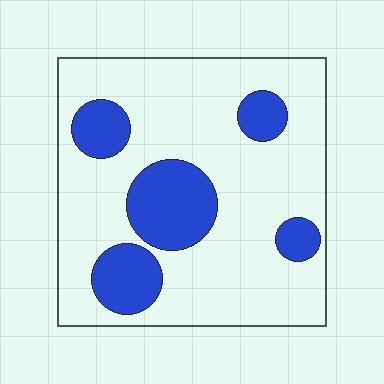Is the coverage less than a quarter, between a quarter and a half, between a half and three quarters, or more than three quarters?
Less than a quarter.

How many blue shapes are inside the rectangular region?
5.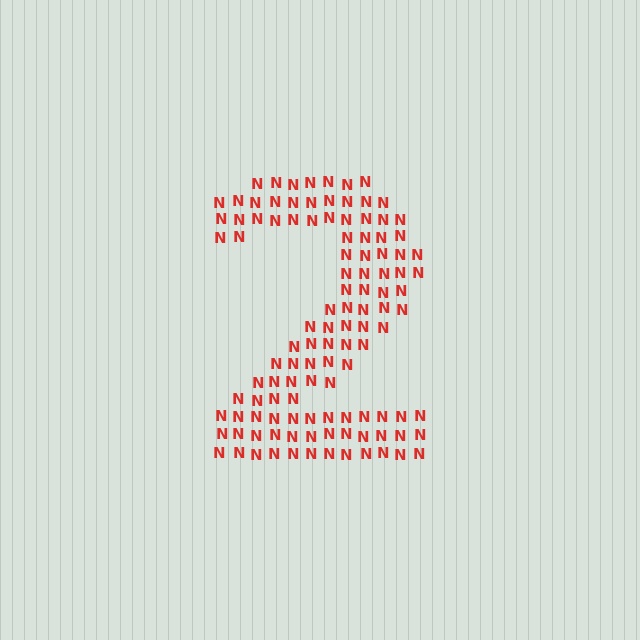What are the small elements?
The small elements are letter N's.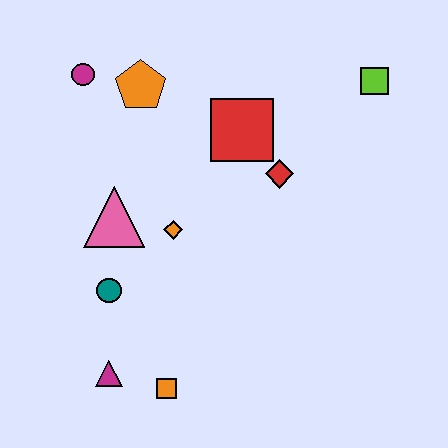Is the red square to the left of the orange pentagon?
No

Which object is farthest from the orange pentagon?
The orange square is farthest from the orange pentagon.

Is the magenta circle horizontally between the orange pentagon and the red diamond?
No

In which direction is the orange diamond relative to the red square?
The orange diamond is below the red square.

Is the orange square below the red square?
Yes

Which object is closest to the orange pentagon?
The magenta circle is closest to the orange pentagon.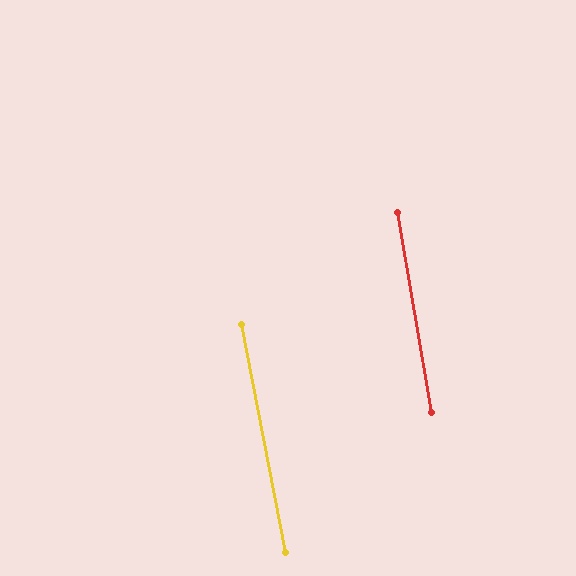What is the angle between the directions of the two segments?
Approximately 1 degree.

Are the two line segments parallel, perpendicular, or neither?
Parallel — their directions differ by only 1.2°.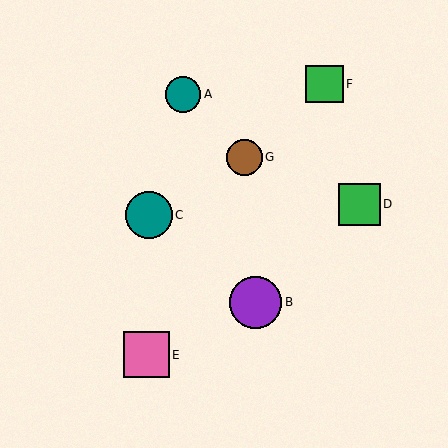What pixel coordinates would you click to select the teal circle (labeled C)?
Click at (149, 215) to select the teal circle C.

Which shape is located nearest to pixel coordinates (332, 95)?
The green square (labeled F) at (324, 84) is nearest to that location.